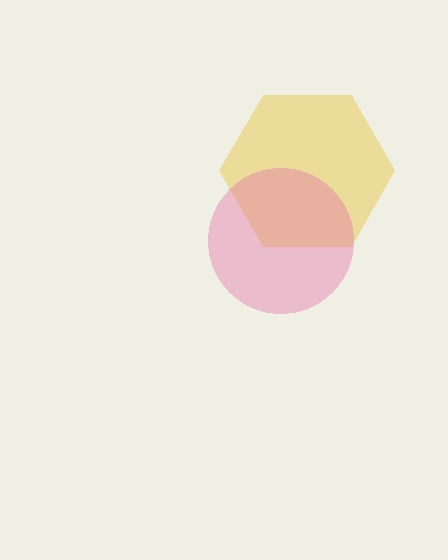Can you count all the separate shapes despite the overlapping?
Yes, there are 2 separate shapes.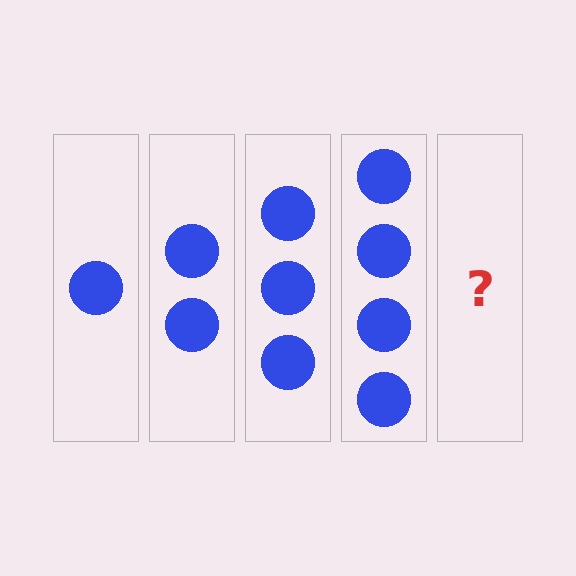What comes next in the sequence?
The next element should be 5 circles.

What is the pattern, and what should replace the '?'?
The pattern is that each step adds one more circle. The '?' should be 5 circles.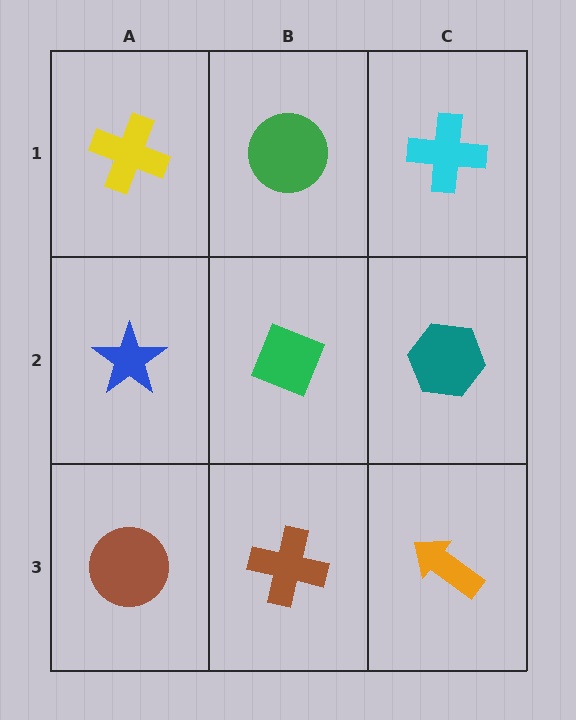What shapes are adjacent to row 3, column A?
A blue star (row 2, column A), a brown cross (row 3, column B).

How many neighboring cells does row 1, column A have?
2.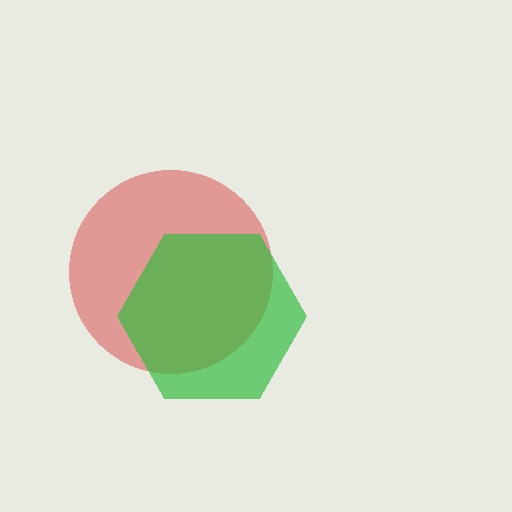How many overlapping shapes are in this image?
There are 2 overlapping shapes in the image.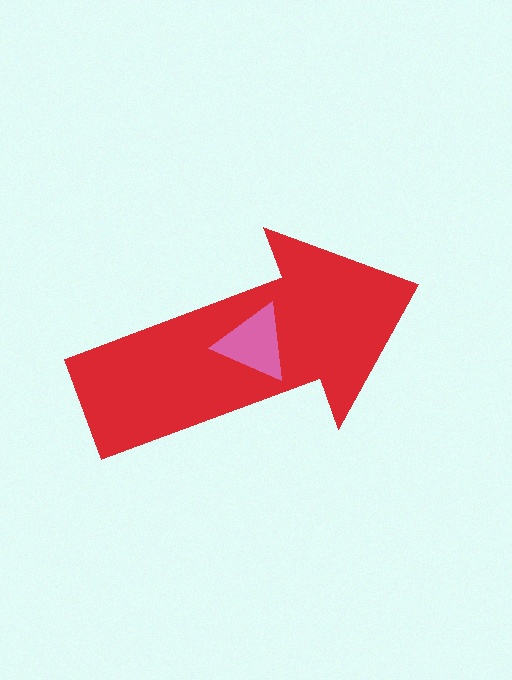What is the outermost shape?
The red arrow.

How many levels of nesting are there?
2.